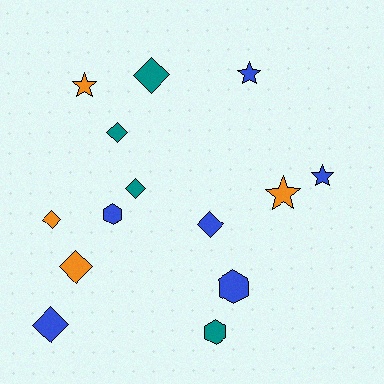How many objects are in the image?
There are 14 objects.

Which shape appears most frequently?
Diamond, with 7 objects.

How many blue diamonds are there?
There are 2 blue diamonds.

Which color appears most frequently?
Blue, with 6 objects.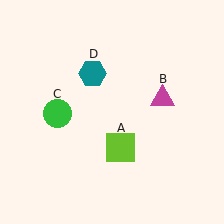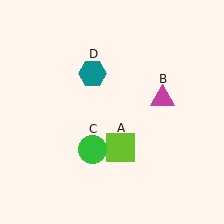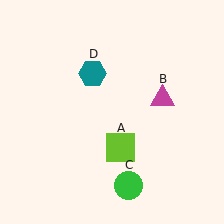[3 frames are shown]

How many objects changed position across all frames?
1 object changed position: green circle (object C).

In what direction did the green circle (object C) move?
The green circle (object C) moved down and to the right.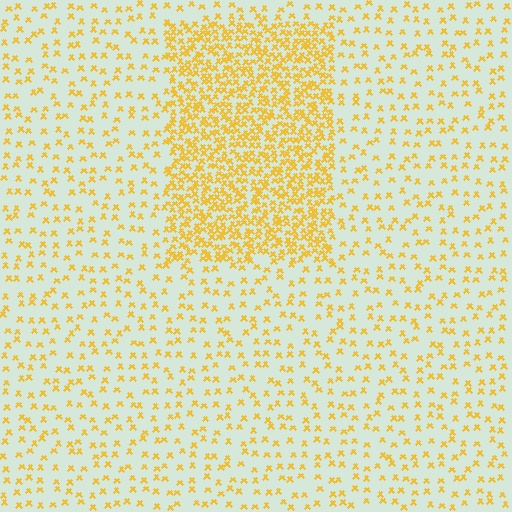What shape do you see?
I see a rectangle.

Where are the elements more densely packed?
The elements are more densely packed inside the rectangle boundary.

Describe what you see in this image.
The image contains small yellow elements arranged at two different densities. A rectangle-shaped region is visible where the elements are more densely packed than the surrounding area.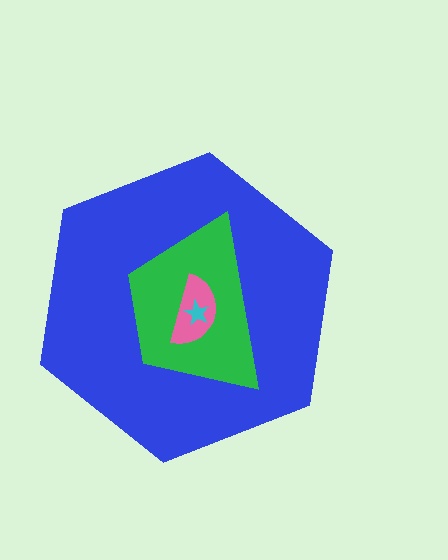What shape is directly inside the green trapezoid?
The pink semicircle.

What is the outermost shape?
The blue hexagon.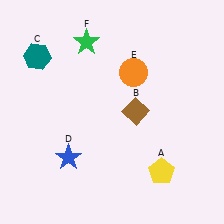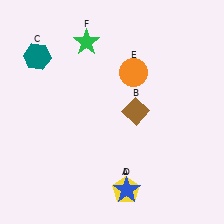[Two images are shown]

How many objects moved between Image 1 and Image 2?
2 objects moved between the two images.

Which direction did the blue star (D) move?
The blue star (D) moved right.